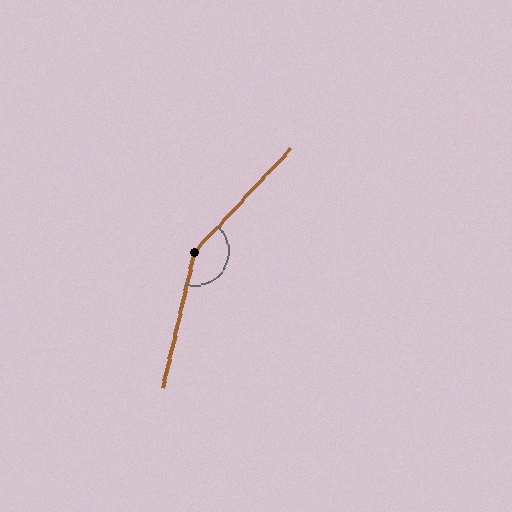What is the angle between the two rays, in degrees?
Approximately 150 degrees.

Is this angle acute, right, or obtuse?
It is obtuse.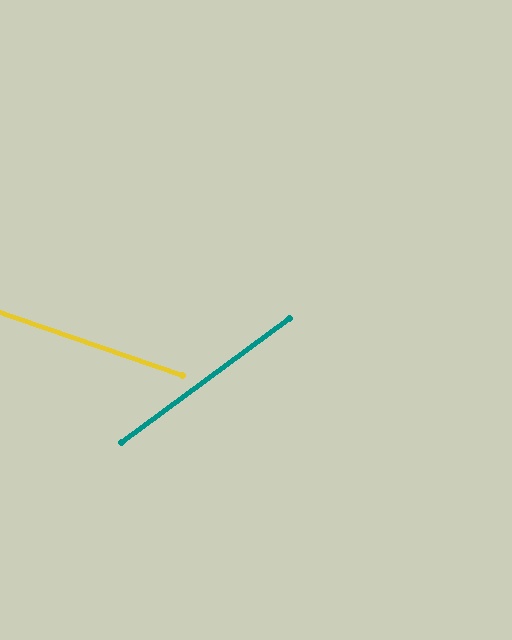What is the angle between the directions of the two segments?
Approximately 56 degrees.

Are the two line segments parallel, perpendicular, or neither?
Neither parallel nor perpendicular — they differ by about 56°.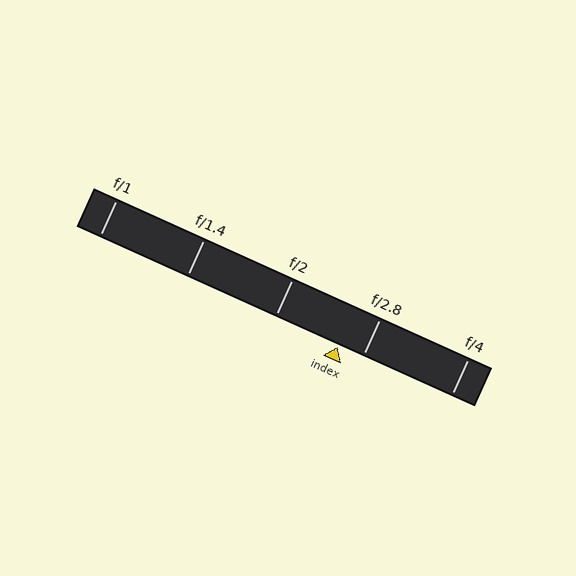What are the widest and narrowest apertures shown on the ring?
The widest aperture shown is f/1 and the narrowest is f/4.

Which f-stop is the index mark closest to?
The index mark is closest to f/2.8.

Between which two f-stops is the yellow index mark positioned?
The index mark is between f/2 and f/2.8.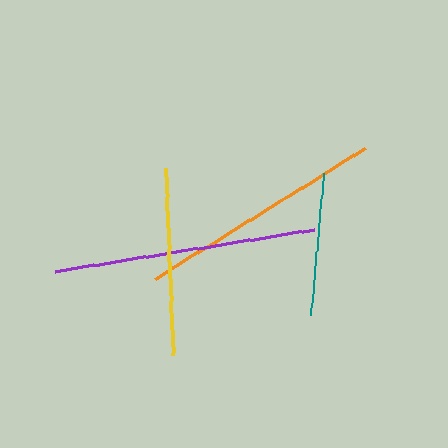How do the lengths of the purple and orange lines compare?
The purple and orange lines are approximately the same length.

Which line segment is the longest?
The purple line is the longest at approximately 262 pixels.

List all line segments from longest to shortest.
From longest to shortest: purple, orange, yellow, teal.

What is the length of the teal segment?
The teal segment is approximately 143 pixels long.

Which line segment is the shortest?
The teal line is the shortest at approximately 143 pixels.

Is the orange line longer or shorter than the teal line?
The orange line is longer than the teal line.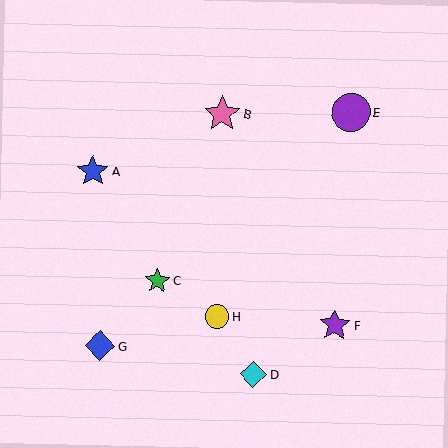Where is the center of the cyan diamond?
The center of the cyan diamond is at (253, 375).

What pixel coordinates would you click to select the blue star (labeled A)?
Click at (93, 171) to select the blue star A.